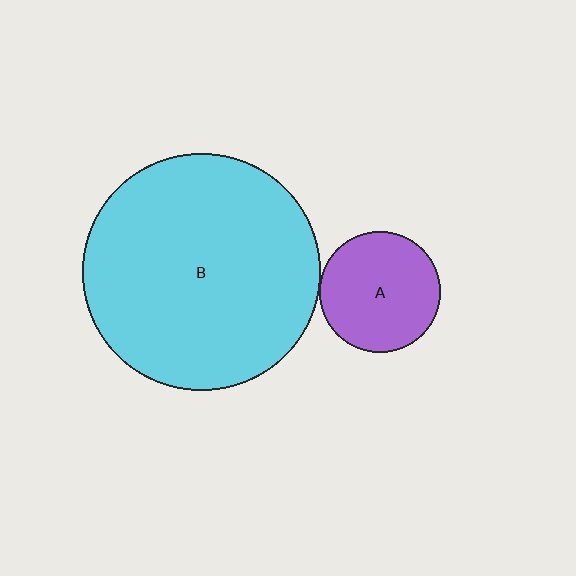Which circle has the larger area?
Circle B (cyan).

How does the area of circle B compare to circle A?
Approximately 3.9 times.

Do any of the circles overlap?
No, none of the circles overlap.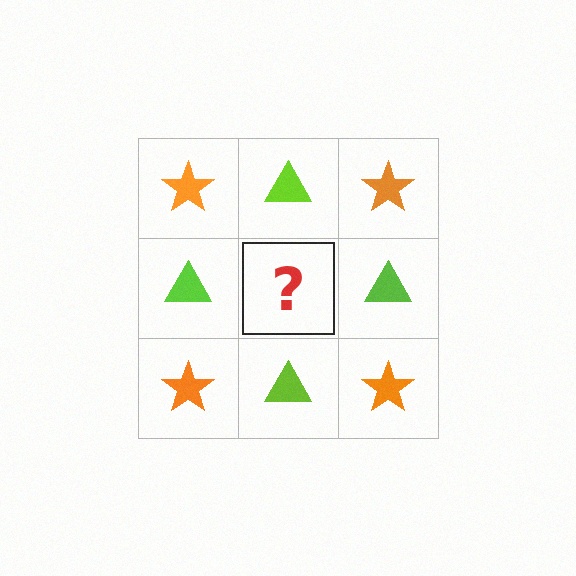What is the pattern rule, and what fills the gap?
The rule is that it alternates orange star and lime triangle in a checkerboard pattern. The gap should be filled with an orange star.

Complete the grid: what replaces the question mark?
The question mark should be replaced with an orange star.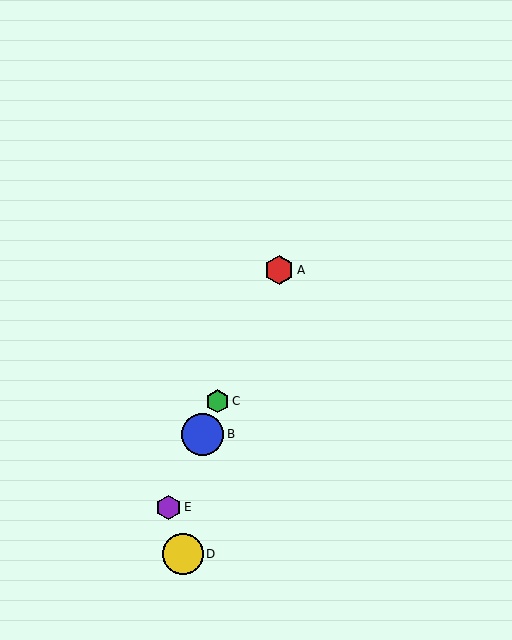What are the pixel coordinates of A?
Object A is at (279, 270).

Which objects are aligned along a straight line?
Objects A, B, C, E are aligned along a straight line.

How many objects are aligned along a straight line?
4 objects (A, B, C, E) are aligned along a straight line.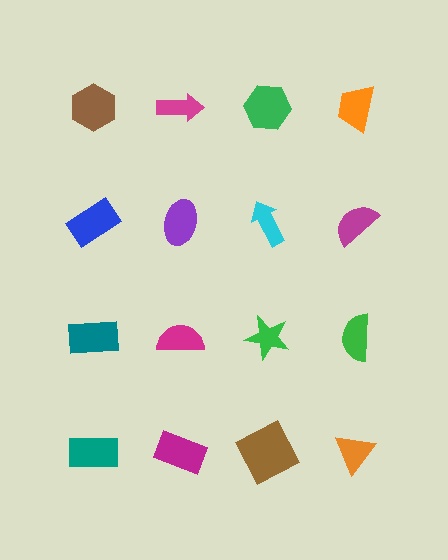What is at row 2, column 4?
A magenta semicircle.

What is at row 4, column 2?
A magenta rectangle.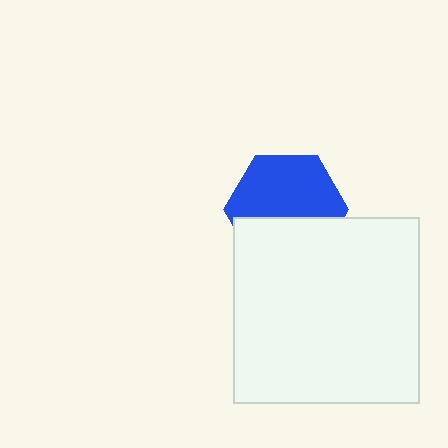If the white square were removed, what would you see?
You would see the complete blue hexagon.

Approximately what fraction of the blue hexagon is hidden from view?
Roughly 40% of the blue hexagon is hidden behind the white square.